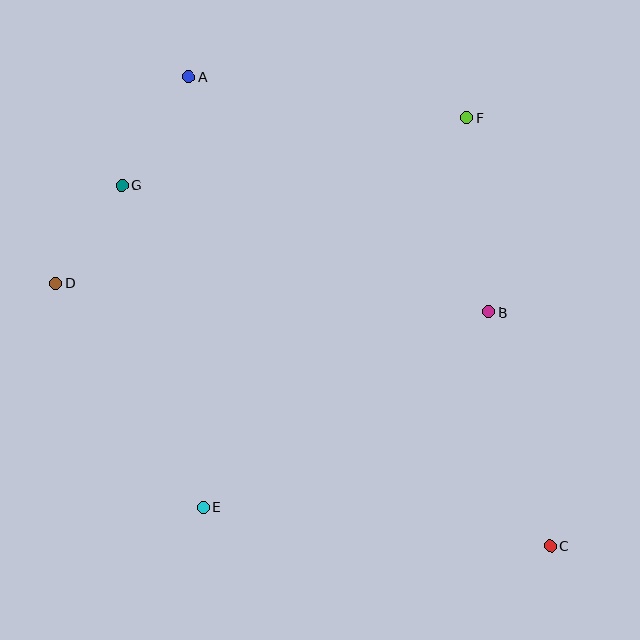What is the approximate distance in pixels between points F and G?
The distance between F and G is approximately 351 pixels.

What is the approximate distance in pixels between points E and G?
The distance between E and G is approximately 332 pixels.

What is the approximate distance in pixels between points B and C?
The distance between B and C is approximately 241 pixels.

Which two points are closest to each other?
Points D and G are closest to each other.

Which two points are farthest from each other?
Points A and C are farthest from each other.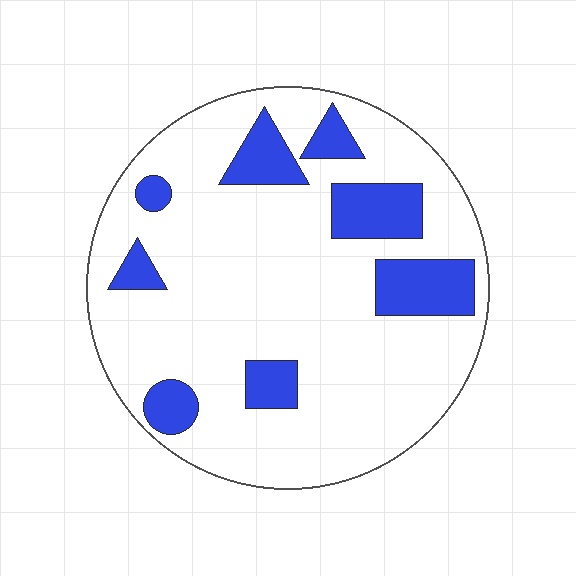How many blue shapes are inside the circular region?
8.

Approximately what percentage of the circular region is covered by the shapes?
Approximately 20%.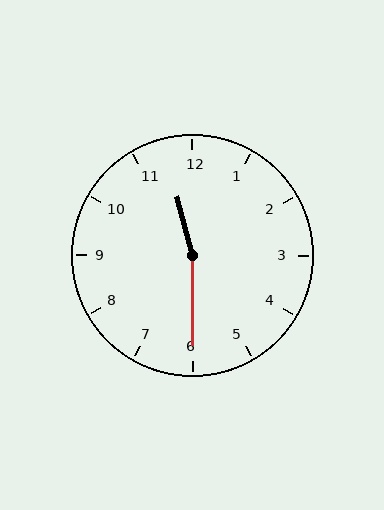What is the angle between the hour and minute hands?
Approximately 165 degrees.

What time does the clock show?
11:30.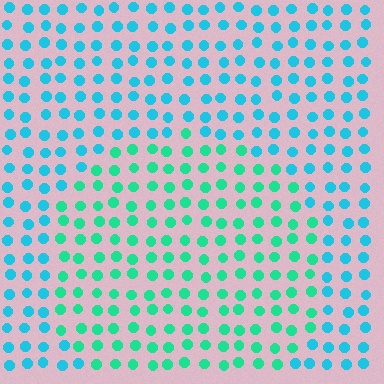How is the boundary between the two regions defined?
The boundary is defined purely by a slight shift in hue (about 33 degrees). Spacing, size, and orientation are identical on both sides.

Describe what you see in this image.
The image is filled with small cyan elements in a uniform arrangement. A circle-shaped region is visible where the elements are tinted to a slightly different hue, forming a subtle color boundary.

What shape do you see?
I see a circle.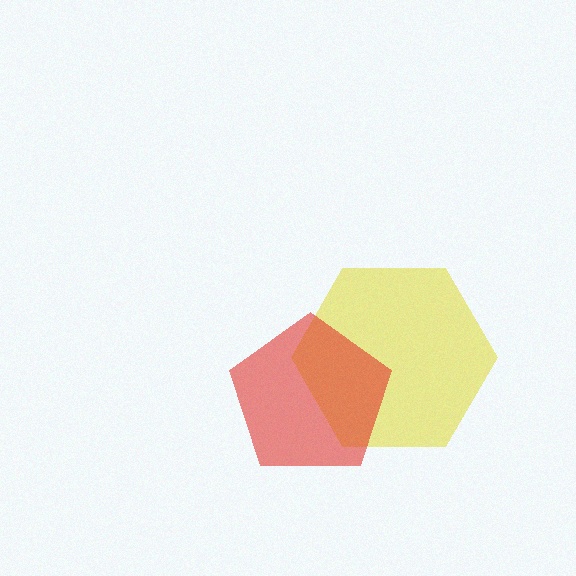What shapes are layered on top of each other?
The layered shapes are: a yellow hexagon, a red pentagon.